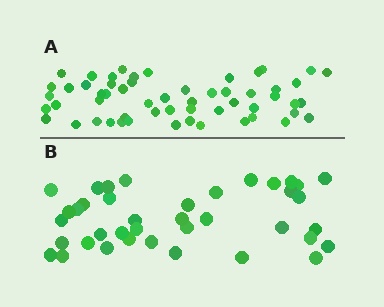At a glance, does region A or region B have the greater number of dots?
Region A (the top region) has more dots.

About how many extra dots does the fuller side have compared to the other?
Region A has approximately 15 more dots than region B.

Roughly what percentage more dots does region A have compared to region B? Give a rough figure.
About 45% more.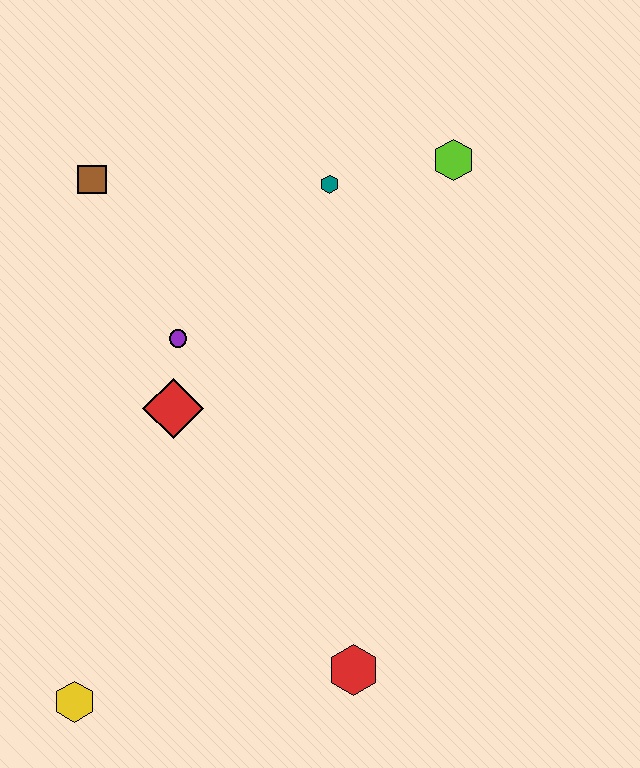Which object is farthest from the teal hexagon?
The yellow hexagon is farthest from the teal hexagon.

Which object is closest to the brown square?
The purple circle is closest to the brown square.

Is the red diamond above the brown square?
No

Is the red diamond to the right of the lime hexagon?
No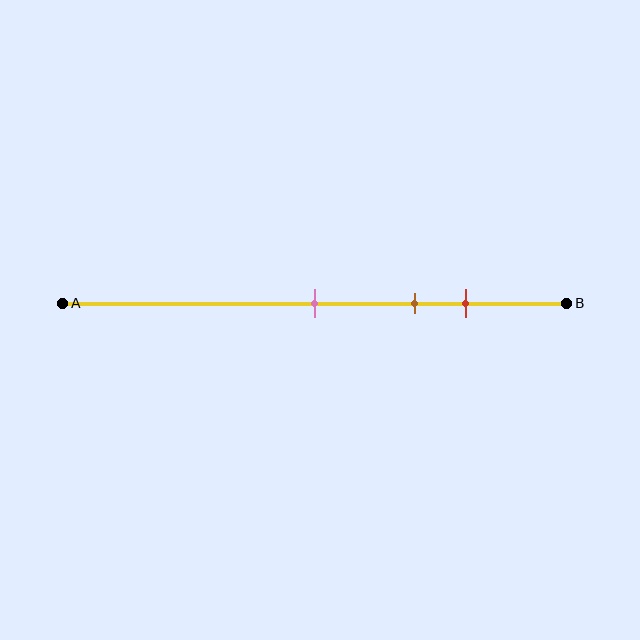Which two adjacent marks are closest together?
The brown and red marks are the closest adjacent pair.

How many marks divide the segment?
There are 3 marks dividing the segment.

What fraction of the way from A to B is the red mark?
The red mark is approximately 80% (0.8) of the way from A to B.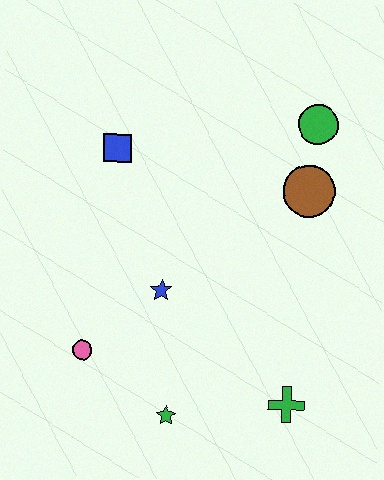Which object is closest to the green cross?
The green star is closest to the green cross.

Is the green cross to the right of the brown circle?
No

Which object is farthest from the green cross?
The blue square is farthest from the green cross.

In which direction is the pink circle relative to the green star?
The pink circle is to the left of the green star.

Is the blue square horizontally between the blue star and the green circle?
No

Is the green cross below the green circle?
Yes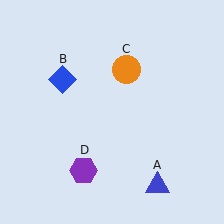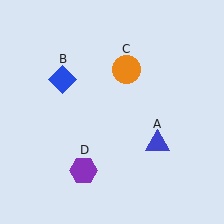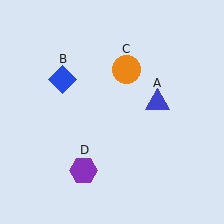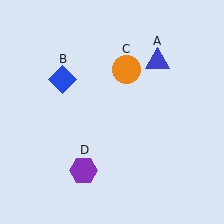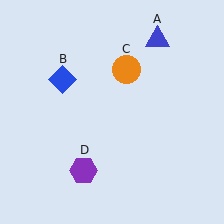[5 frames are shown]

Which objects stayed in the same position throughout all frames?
Blue diamond (object B) and orange circle (object C) and purple hexagon (object D) remained stationary.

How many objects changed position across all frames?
1 object changed position: blue triangle (object A).